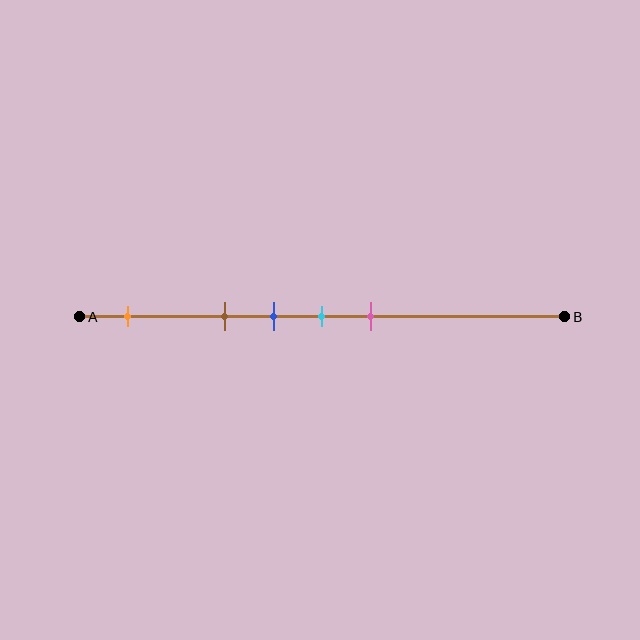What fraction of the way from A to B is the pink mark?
The pink mark is approximately 60% (0.6) of the way from A to B.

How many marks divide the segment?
There are 5 marks dividing the segment.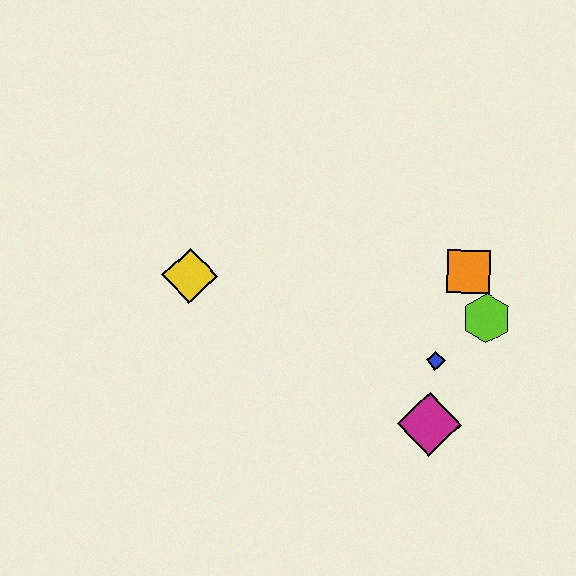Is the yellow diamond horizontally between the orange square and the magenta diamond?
No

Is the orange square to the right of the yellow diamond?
Yes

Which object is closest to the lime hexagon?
The orange square is closest to the lime hexagon.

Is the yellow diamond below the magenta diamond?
No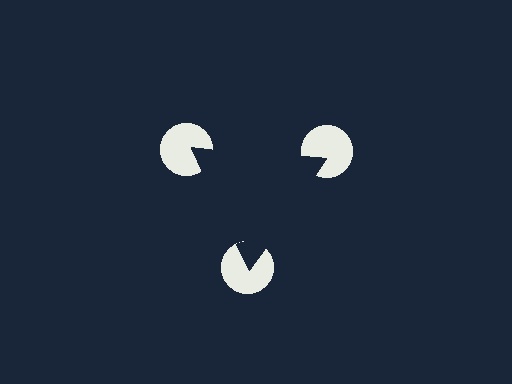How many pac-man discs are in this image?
There are 3 — one at each vertex of the illusory triangle.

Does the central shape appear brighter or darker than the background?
It typically appears slightly darker than the background, even though no actual brightness change is drawn.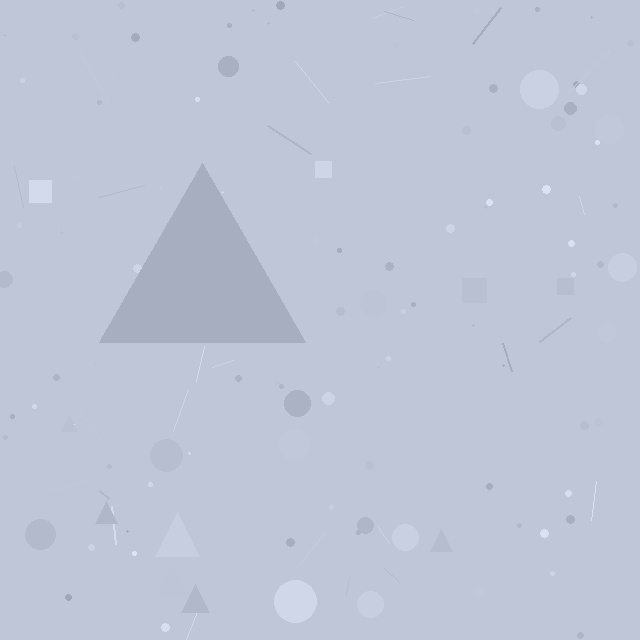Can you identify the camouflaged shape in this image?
The camouflaged shape is a triangle.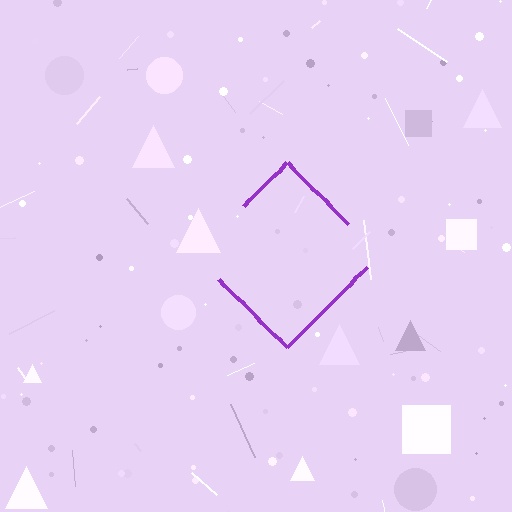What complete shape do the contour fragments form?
The contour fragments form a diamond.